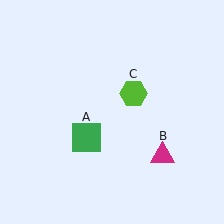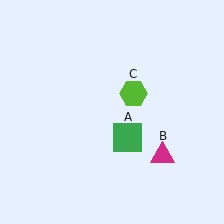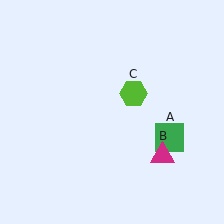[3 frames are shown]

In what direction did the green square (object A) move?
The green square (object A) moved right.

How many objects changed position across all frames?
1 object changed position: green square (object A).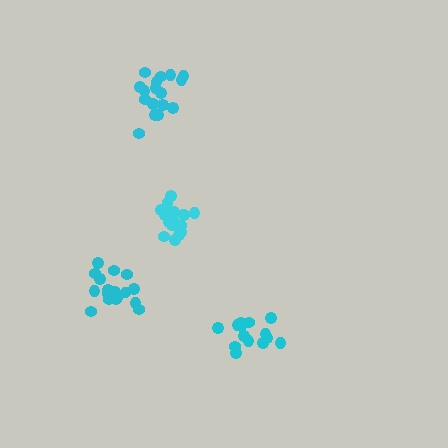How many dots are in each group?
Group 1: 18 dots, Group 2: 17 dots, Group 3: 14 dots, Group 4: 18 dots (67 total).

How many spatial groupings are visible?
There are 4 spatial groupings.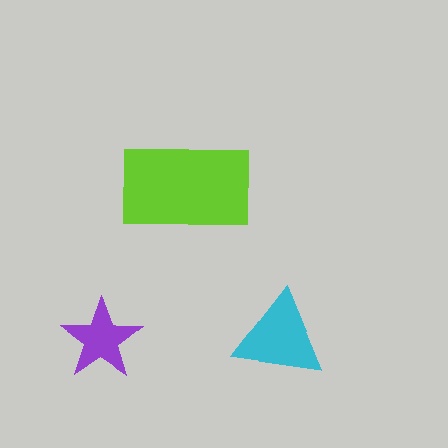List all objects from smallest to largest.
The purple star, the cyan triangle, the lime rectangle.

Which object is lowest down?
The purple star is bottommost.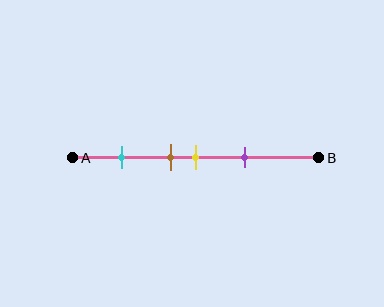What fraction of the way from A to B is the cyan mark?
The cyan mark is approximately 20% (0.2) of the way from A to B.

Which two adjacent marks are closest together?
The brown and yellow marks are the closest adjacent pair.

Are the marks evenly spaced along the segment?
No, the marks are not evenly spaced.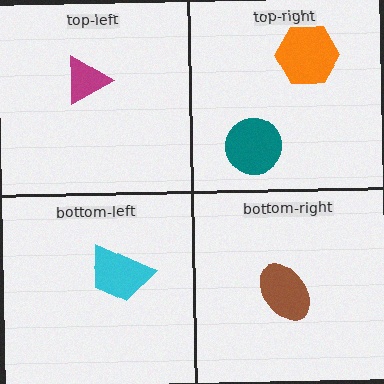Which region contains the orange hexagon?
The top-right region.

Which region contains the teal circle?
The top-right region.